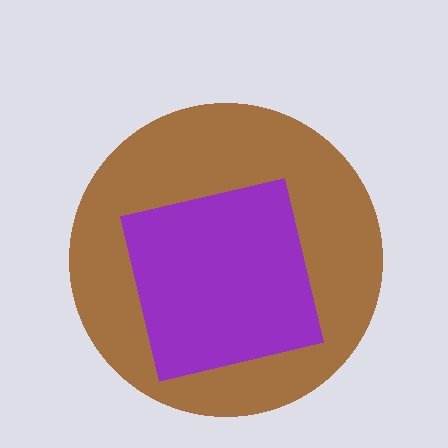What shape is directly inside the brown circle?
The purple square.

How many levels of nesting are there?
2.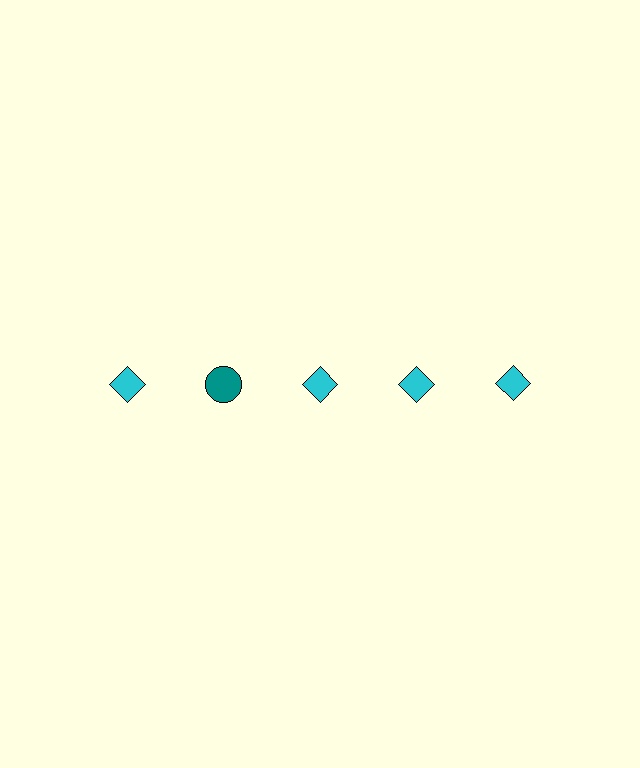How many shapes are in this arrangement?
There are 5 shapes arranged in a grid pattern.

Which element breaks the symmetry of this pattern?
The teal circle in the top row, second from left column breaks the symmetry. All other shapes are cyan diamonds.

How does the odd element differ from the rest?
It differs in both color (teal instead of cyan) and shape (circle instead of diamond).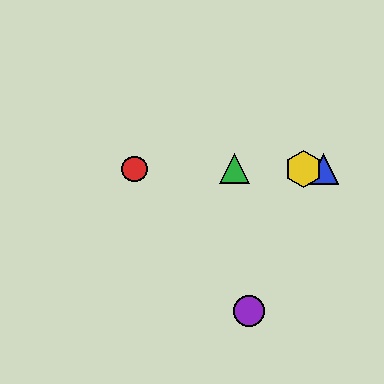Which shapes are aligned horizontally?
The red circle, the blue triangle, the green triangle, the yellow hexagon are aligned horizontally.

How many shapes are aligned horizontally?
4 shapes (the red circle, the blue triangle, the green triangle, the yellow hexagon) are aligned horizontally.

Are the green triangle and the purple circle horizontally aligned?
No, the green triangle is at y≈169 and the purple circle is at y≈311.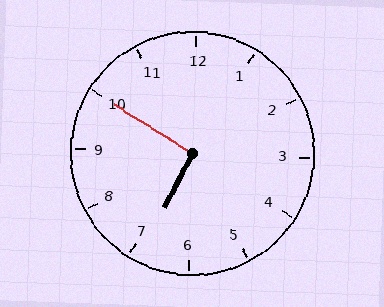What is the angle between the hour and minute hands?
Approximately 95 degrees.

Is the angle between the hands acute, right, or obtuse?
It is right.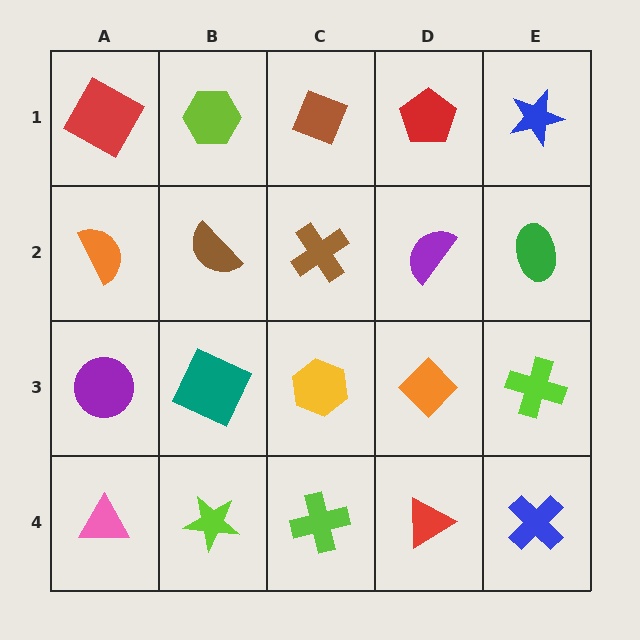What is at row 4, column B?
A lime star.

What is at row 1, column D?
A red pentagon.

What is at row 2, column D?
A purple semicircle.